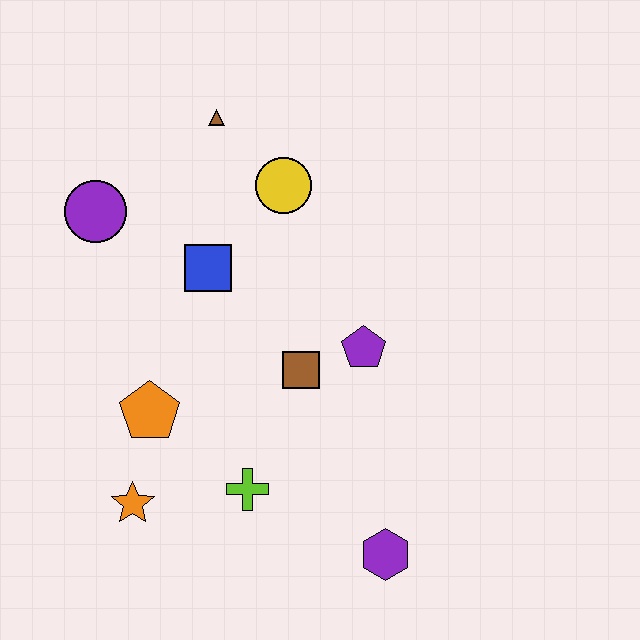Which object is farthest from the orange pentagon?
The brown triangle is farthest from the orange pentagon.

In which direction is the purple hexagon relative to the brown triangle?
The purple hexagon is below the brown triangle.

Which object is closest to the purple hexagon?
The lime cross is closest to the purple hexagon.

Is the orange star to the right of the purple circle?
Yes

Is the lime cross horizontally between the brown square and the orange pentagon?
Yes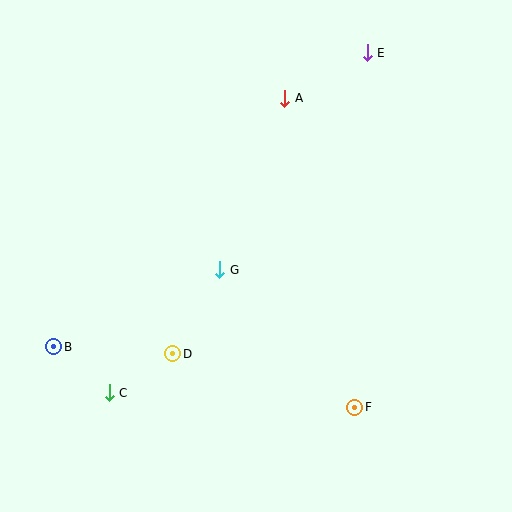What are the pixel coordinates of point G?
Point G is at (220, 270).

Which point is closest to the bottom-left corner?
Point C is closest to the bottom-left corner.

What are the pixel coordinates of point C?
Point C is at (109, 393).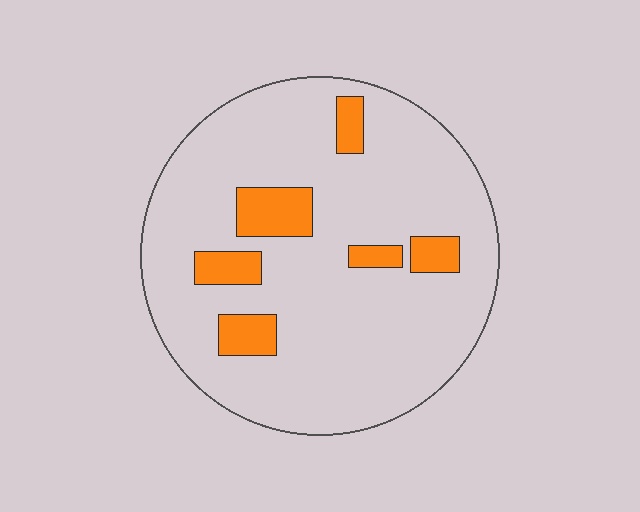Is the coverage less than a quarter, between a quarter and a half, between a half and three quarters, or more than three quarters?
Less than a quarter.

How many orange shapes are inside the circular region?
6.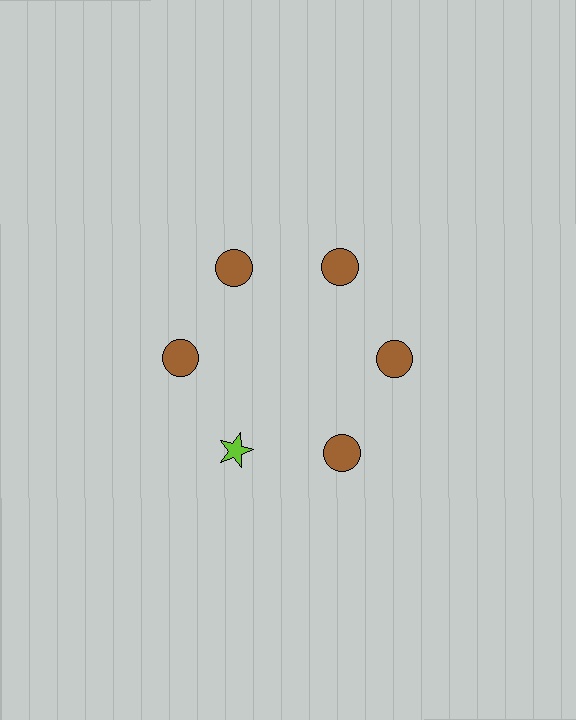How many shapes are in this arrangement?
There are 6 shapes arranged in a ring pattern.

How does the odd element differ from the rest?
It differs in both color (lime instead of brown) and shape (star instead of circle).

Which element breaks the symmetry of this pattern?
The lime star at roughly the 7 o'clock position breaks the symmetry. All other shapes are brown circles.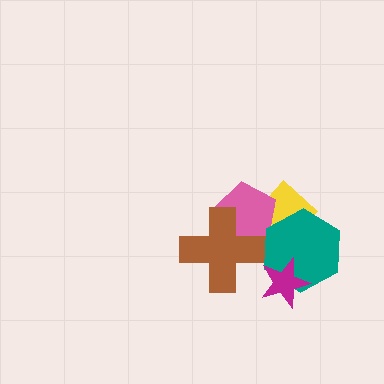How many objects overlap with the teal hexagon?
3 objects overlap with the teal hexagon.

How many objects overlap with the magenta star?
1 object overlaps with the magenta star.